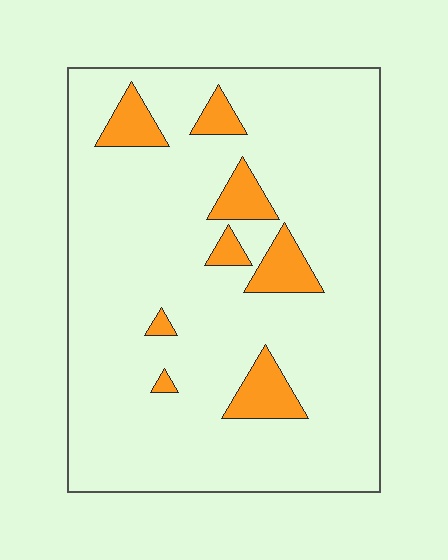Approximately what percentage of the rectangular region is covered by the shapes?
Approximately 10%.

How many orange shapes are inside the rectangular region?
8.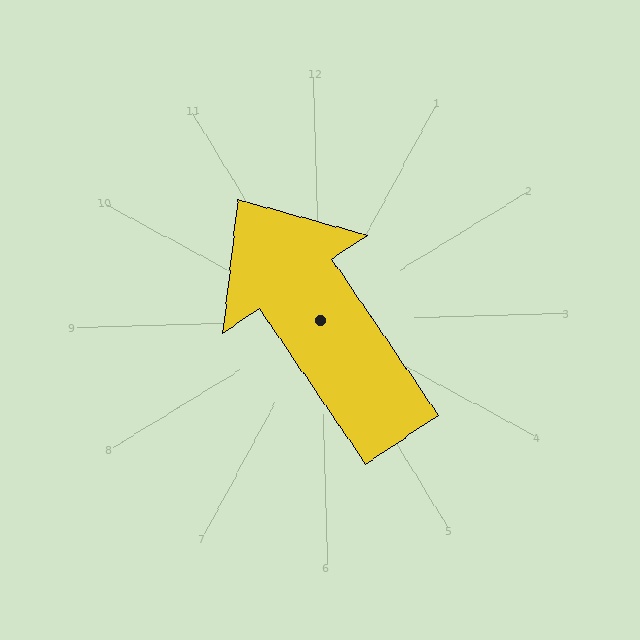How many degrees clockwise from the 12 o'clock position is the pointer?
Approximately 327 degrees.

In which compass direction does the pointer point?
Northwest.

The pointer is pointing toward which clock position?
Roughly 11 o'clock.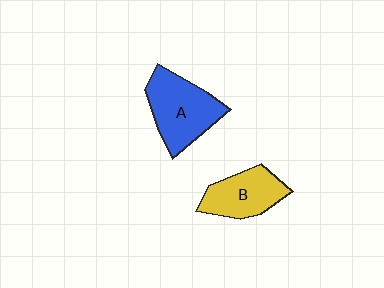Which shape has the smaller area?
Shape B (yellow).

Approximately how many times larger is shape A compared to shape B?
Approximately 1.3 times.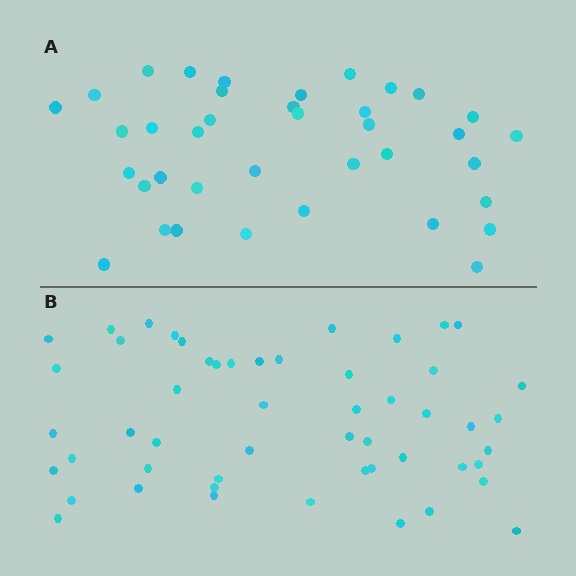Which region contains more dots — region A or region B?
Region B (the bottom region) has more dots.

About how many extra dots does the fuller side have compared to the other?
Region B has approximately 15 more dots than region A.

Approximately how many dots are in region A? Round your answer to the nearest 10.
About 40 dots. (The exact count is 38, which rounds to 40.)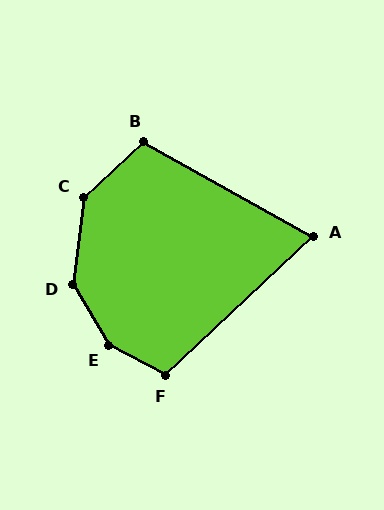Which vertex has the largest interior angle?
E, at approximately 148 degrees.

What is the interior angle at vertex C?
Approximately 139 degrees (obtuse).